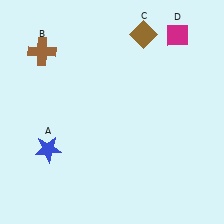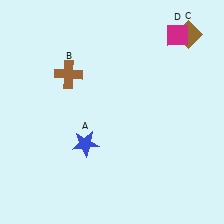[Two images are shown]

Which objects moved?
The objects that moved are: the blue star (A), the brown cross (B), the brown diamond (C).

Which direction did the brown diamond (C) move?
The brown diamond (C) moved right.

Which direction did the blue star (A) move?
The blue star (A) moved right.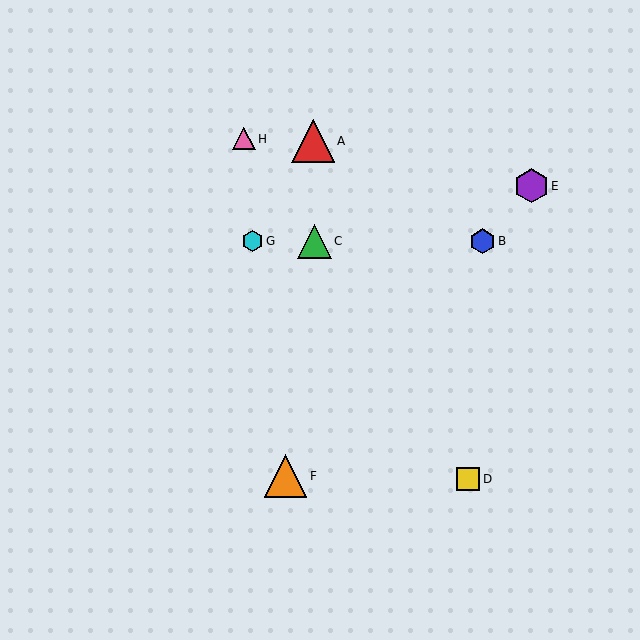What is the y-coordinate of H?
Object H is at y≈139.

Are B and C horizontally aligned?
Yes, both are at y≈241.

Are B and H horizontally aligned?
No, B is at y≈241 and H is at y≈139.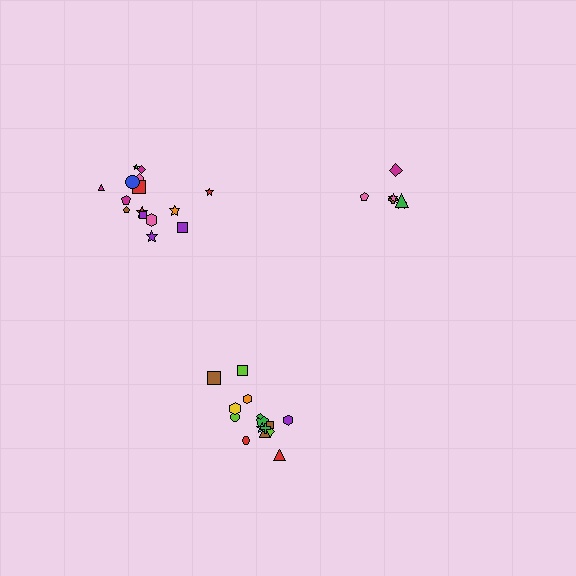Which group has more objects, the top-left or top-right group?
The top-left group.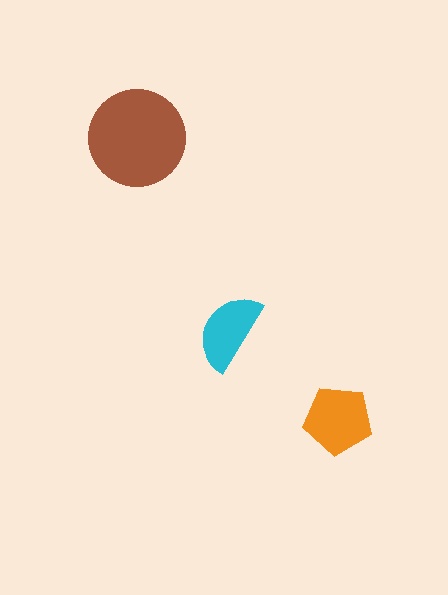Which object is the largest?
The brown circle.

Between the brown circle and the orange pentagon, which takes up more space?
The brown circle.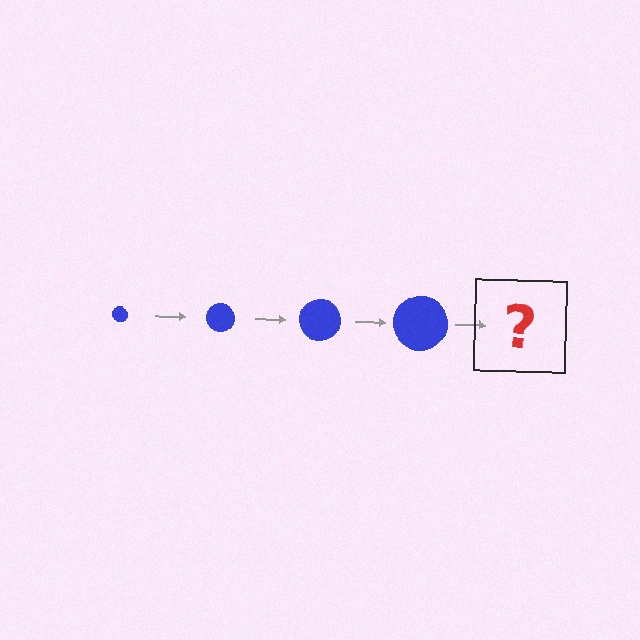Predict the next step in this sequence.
The next step is a blue circle, larger than the previous one.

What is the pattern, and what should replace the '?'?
The pattern is that the circle gets progressively larger each step. The '?' should be a blue circle, larger than the previous one.